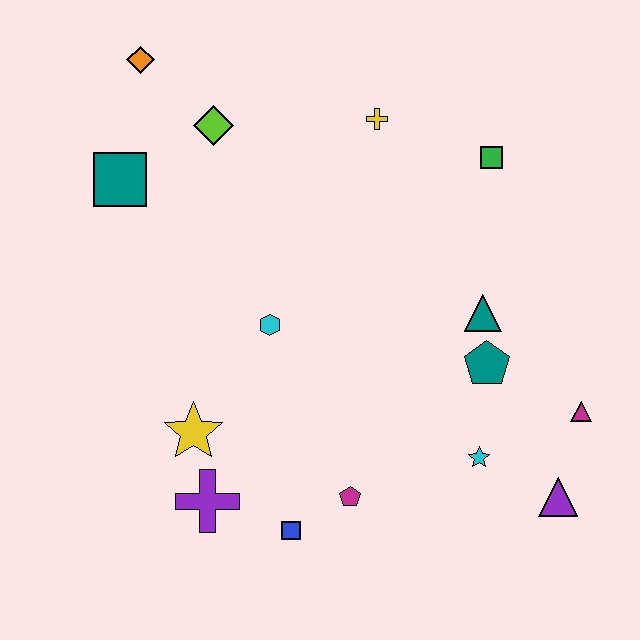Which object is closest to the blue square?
The magenta pentagon is closest to the blue square.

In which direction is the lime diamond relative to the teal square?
The lime diamond is to the right of the teal square.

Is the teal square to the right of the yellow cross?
No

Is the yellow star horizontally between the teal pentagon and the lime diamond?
No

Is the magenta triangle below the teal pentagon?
Yes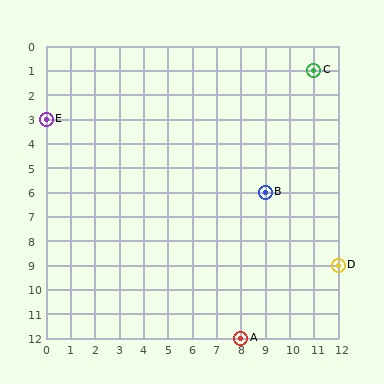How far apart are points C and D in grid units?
Points C and D are 1 column and 8 rows apart (about 8.1 grid units diagonally).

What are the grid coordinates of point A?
Point A is at grid coordinates (8, 12).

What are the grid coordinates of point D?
Point D is at grid coordinates (12, 9).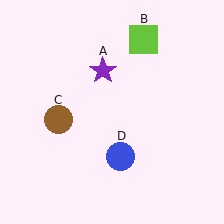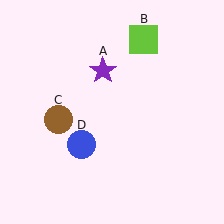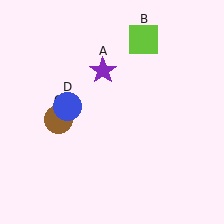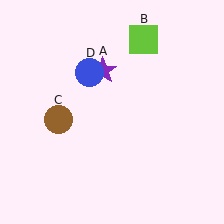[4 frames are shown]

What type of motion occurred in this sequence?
The blue circle (object D) rotated clockwise around the center of the scene.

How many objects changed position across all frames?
1 object changed position: blue circle (object D).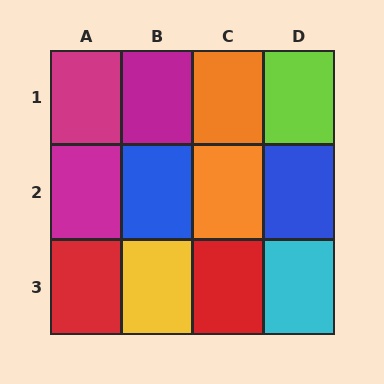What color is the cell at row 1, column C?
Orange.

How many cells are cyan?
1 cell is cyan.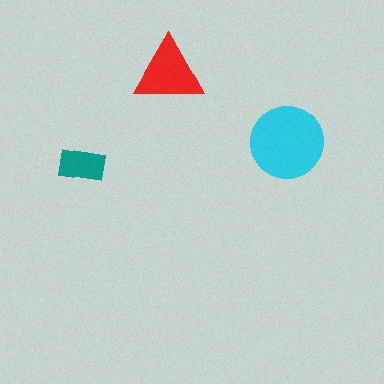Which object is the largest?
The cyan circle.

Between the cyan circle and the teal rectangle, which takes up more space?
The cyan circle.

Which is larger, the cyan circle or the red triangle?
The cyan circle.